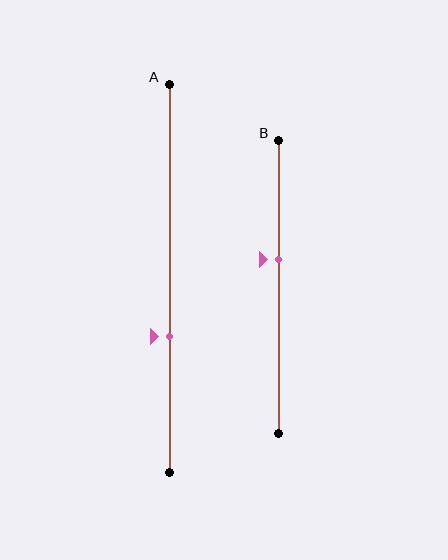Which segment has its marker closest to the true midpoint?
Segment B has its marker closest to the true midpoint.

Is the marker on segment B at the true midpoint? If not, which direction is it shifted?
No, the marker on segment B is shifted upward by about 9% of the segment length.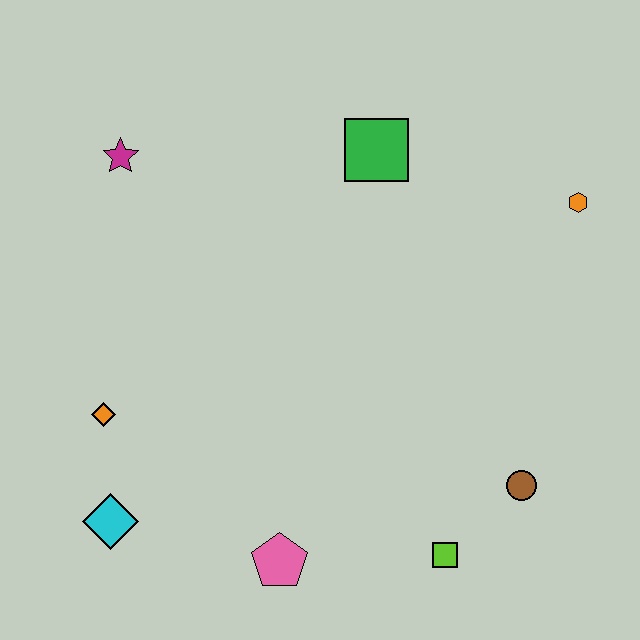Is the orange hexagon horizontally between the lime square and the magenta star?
No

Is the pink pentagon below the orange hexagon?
Yes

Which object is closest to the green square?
The orange hexagon is closest to the green square.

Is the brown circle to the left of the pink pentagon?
No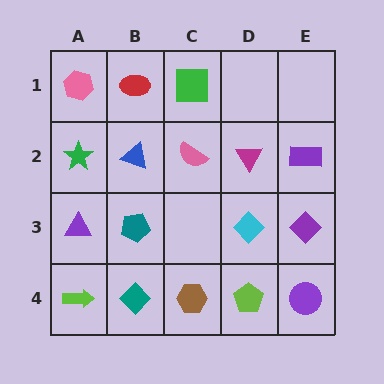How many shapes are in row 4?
5 shapes.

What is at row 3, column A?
A purple triangle.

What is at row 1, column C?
A green square.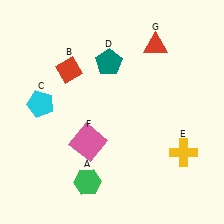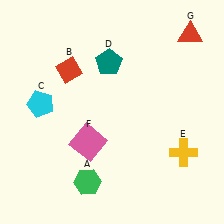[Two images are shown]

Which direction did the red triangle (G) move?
The red triangle (G) moved right.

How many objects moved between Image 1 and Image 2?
1 object moved between the two images.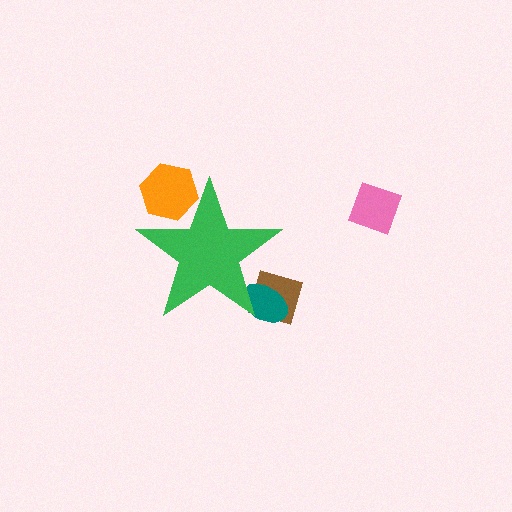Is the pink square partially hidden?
No, the pink square is fully visible.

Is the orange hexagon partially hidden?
Yes, the orange hexagon is partially hidden behind the green star.